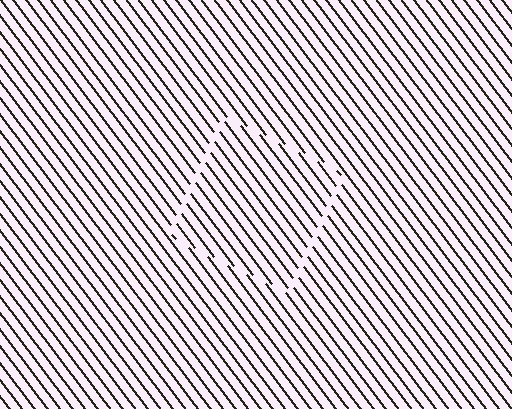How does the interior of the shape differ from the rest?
The interior of the shape contains the same grating, shifted by half a period — the contour is defined by the phase discontinuity where line-ends from the inner and outer gratings abut.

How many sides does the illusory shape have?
4 sides — the line-ends trace a square.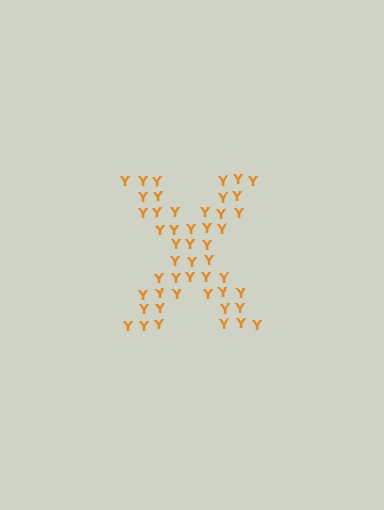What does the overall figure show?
The overall figure shows the letter X.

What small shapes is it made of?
It is made of small letter Y's.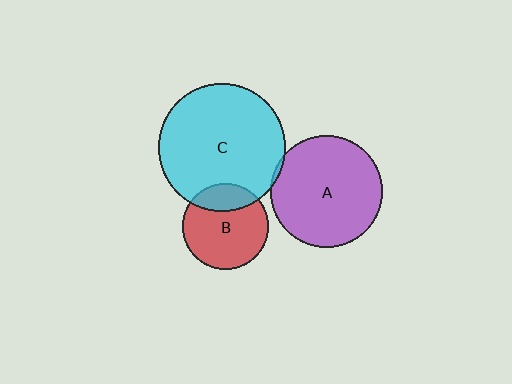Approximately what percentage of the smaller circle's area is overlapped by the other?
Approximately 25%.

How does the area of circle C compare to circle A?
Approximately 1.3 times.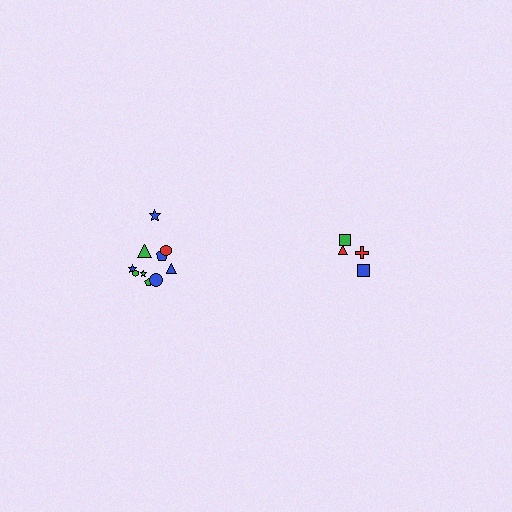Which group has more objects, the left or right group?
The left group.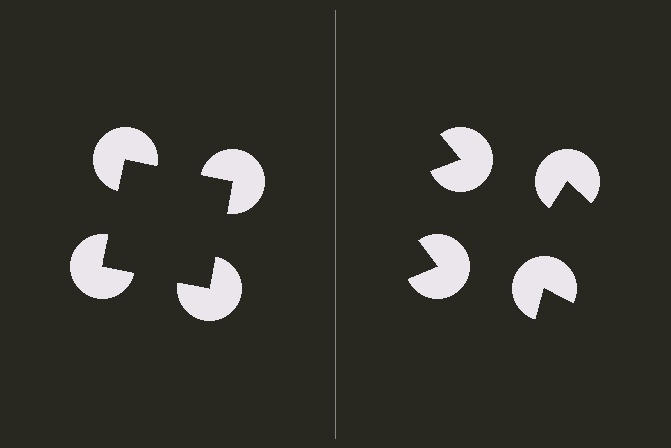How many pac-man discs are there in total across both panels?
8 — 4 on each side.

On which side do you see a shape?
An illusory square appears on the left side. On the right side the wedge cuts are rotated, so no coherent shape forms.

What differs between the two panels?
The pac-man discs are positioned identically on both sides; only the wedge orientations differ. On the left they align to a square; on the right they are misaligned.